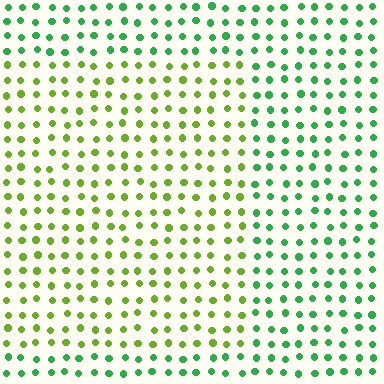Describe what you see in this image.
The image is filled with small green elements in a uniform arrangement. A rectangle-shaped region is visible where the elements are tinted to a slightly different hue, forming a subtle color boundary.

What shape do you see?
I see a rectangle.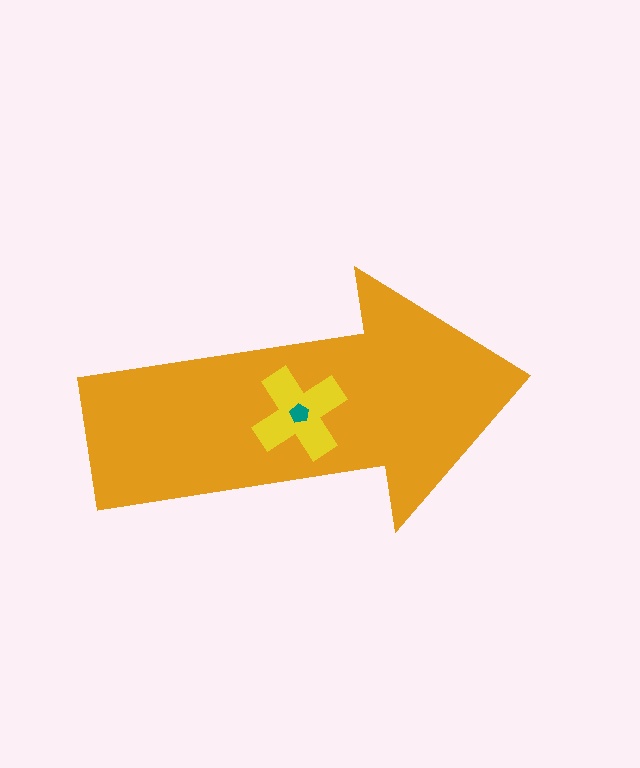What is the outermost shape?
The orange arrow.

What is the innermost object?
The teal pentagon.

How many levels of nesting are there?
3.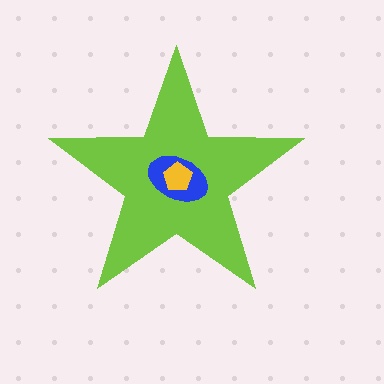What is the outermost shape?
The lime star.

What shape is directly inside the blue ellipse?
The yellow pentagon.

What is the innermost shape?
The yellow pentagon.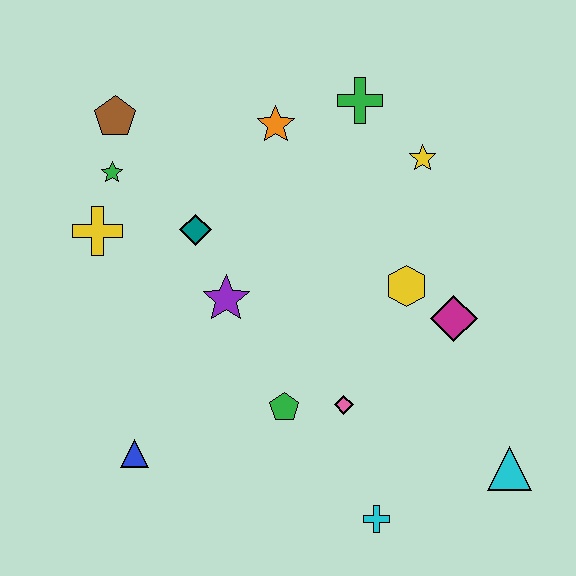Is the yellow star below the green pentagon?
No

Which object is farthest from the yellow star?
The blue triangle is farthest from the yellow star.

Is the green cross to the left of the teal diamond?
No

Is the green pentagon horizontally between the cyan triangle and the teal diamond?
Yes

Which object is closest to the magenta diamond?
The yellow hexagon is closest to the magenta diamond.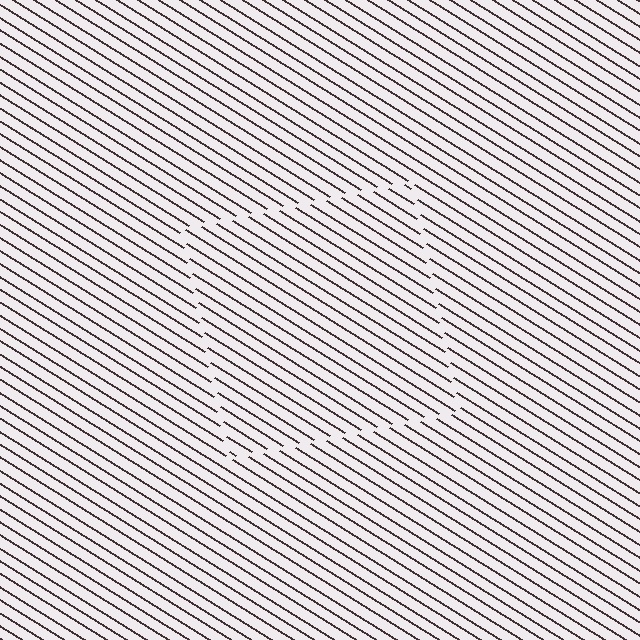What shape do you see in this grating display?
An illusory square. The interior of the shape contains the same grating, shifted by half a period — the contour is defined by the phase discontinuity where line-ends from the inner and outer gratings abut.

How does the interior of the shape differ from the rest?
The interior of the shape contains the same grating, shifted by half a period — the contour is defined by the phase discontinuity where line-ends from the inner and outer gratings abut.